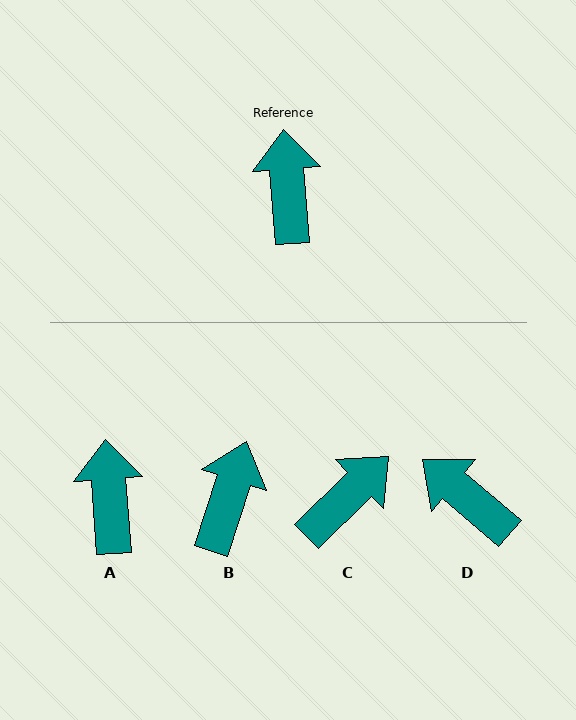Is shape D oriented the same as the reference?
No, it is off by about 45 degrees.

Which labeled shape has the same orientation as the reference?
A.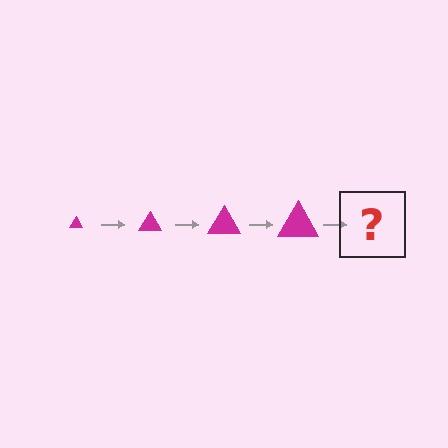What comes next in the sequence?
The next element should be a magenta triangle, larger than the previous one.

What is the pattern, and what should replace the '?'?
The pattern is that the triangle gets progressively larger each step. The '?' should be a magenta triangle, larger than the previous one.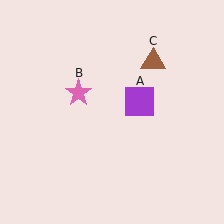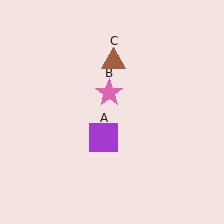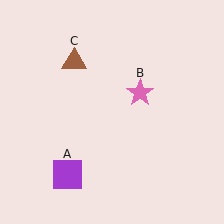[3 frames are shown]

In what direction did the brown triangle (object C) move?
The brown triangle (object C) moved left.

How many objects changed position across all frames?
3 objects changed position: purple square (object A), pink star (object B), brown triangle (object C).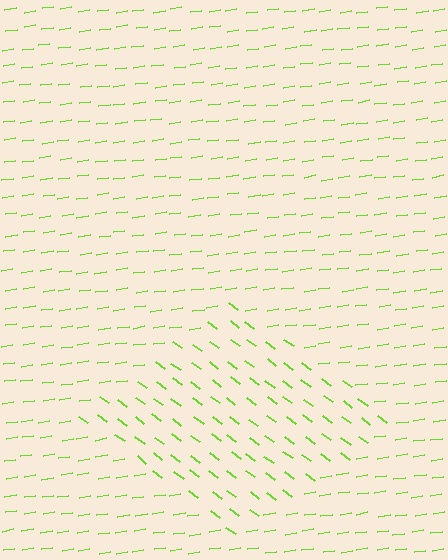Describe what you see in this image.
The image is filled with small lime line segments. A diamond region in the image has lines oriented differently from the surrounding lines, creating a visible texture boundary.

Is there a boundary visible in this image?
Yes, there is a texture boundary formed by a change in line orientation.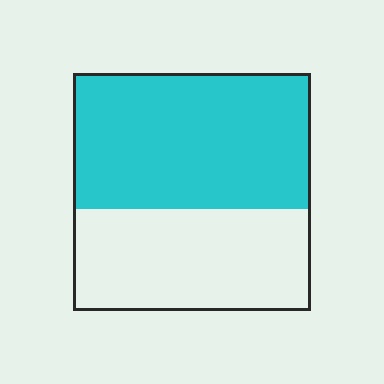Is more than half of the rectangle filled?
Yes.